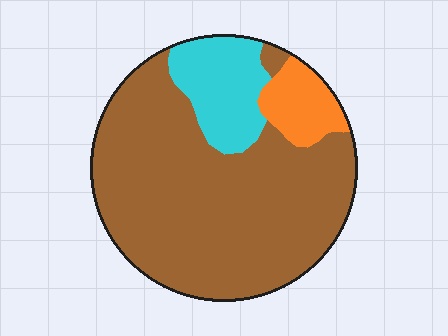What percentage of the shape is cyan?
Cyan takes up about one sixth (1/6) of the shape.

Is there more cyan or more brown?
Brown.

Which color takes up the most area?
Brown, at roughly 75%.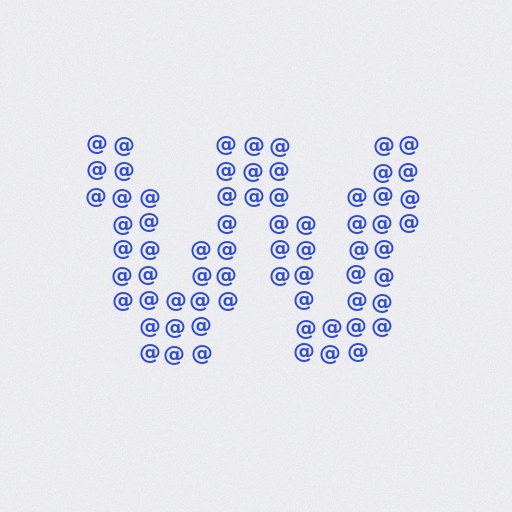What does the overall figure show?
The overall figure shows the letter W.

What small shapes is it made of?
It is made of small at signs.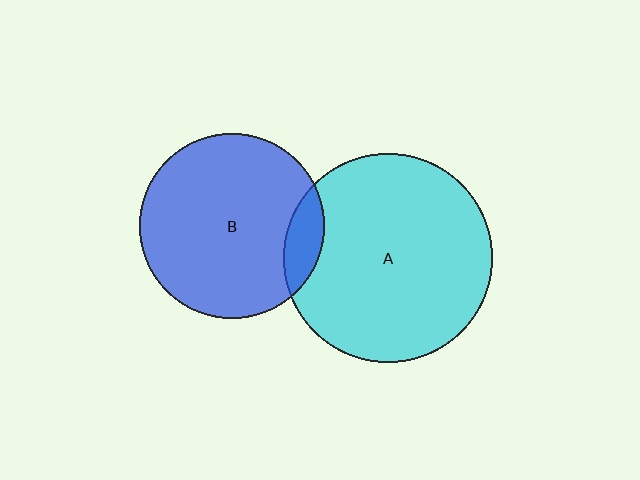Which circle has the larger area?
Circle A (cyan).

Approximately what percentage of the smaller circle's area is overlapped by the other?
Approximately 10%.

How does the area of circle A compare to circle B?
Approximately 1.3 times.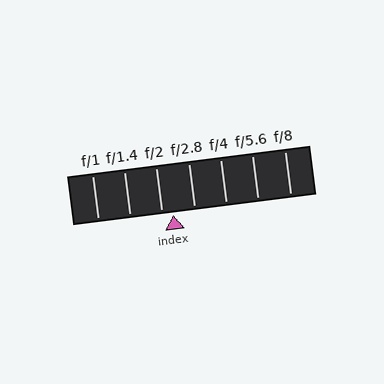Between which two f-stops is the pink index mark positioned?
The index mark is between f/2 and f/2.8.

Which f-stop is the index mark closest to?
The index mark is closest to f/2.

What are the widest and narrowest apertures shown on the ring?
The widest aperture shown is f/1 and the narrowest is f/8.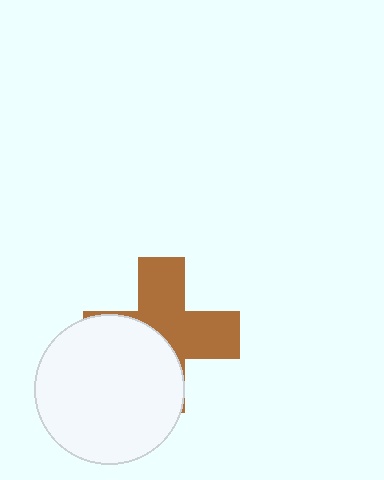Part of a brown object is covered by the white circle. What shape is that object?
It is a cross.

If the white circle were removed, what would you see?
You would see the complete brown cross.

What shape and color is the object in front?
The object in front is a white circle.